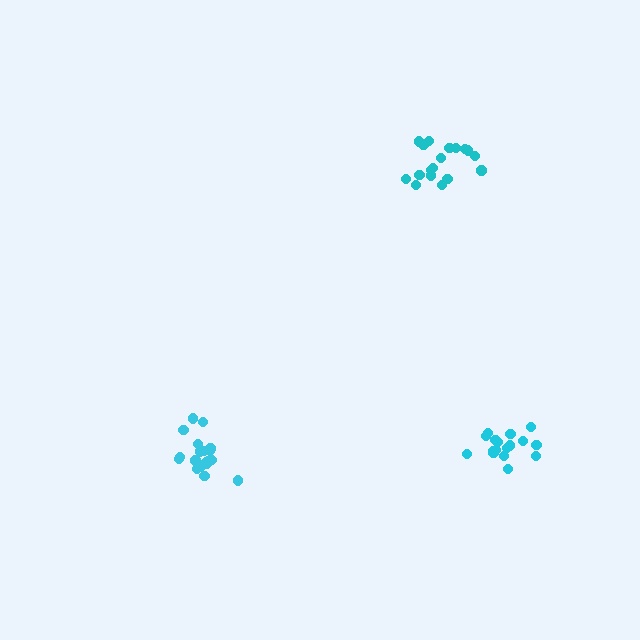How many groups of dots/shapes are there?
There are 3 groups.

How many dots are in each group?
Group 1: 19 dots, Group 2: 17 dots, Group 3: 18 dots (54 total).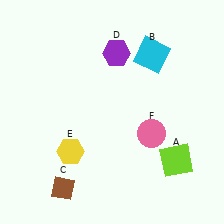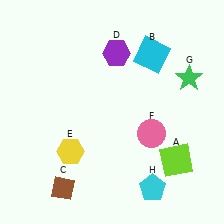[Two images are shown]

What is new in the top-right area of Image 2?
A green star (G) was added in the top-right area of Image 2.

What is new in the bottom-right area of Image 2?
A cyan pentagon (H) was added in the bottom-right area of Image 2.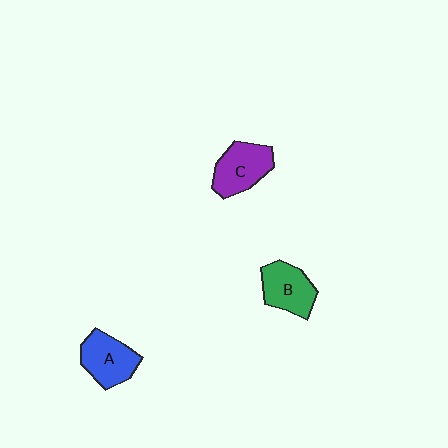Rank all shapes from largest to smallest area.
From largest to smallest: C (purple), A (blue), B (green).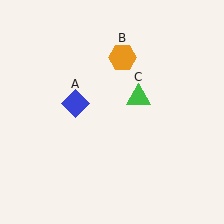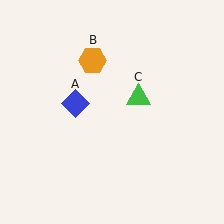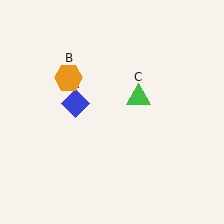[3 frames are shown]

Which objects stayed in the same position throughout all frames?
Blue diamond (object A) and green triangle (object C) remained stationary.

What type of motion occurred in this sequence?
The orange hexagon (object B) rotated counterclockwise around the center of the scene.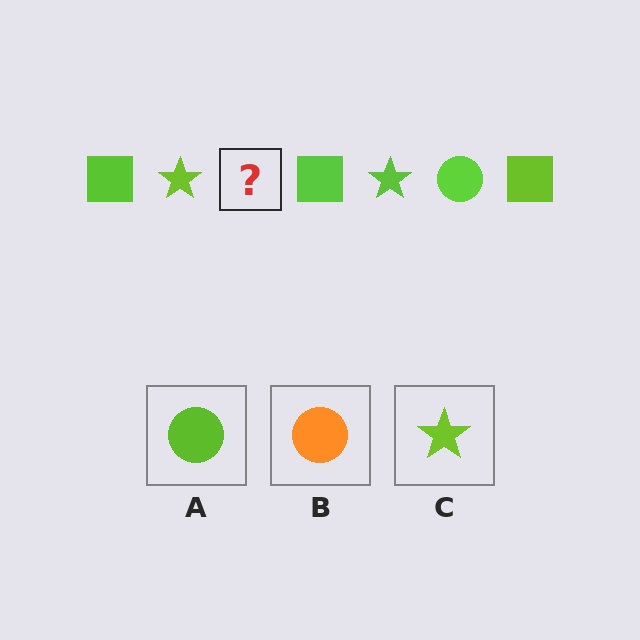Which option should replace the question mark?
Option A.